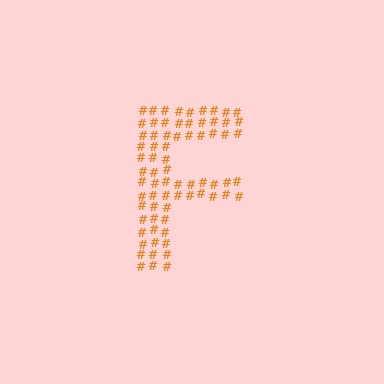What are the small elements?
The small elements are hash symbols.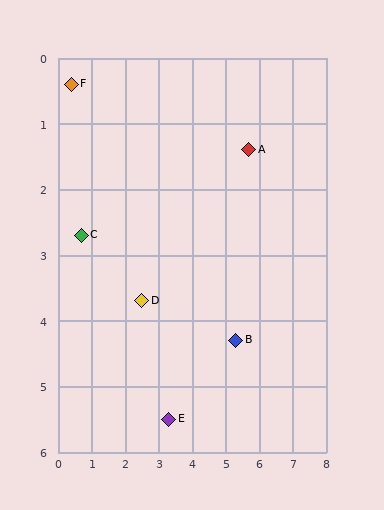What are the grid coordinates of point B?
Point B is at approximately (5.3, 4.3).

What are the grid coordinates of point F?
Point F is at approximately (0.4, 0.4).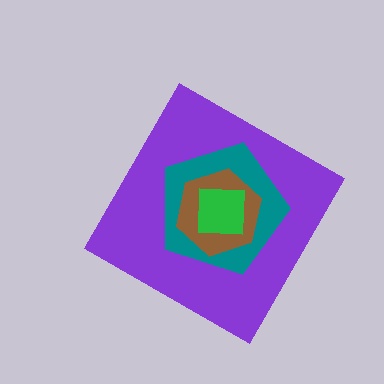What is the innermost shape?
The green square.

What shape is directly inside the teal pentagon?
The brown hexagon.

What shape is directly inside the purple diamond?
The teal pentagon.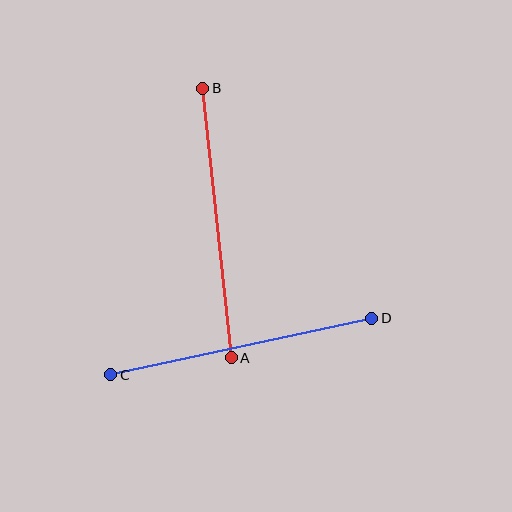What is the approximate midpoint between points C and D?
The midpoint is at approximately (241, 347) pixels.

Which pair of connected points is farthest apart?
Points A and B are farthest apart.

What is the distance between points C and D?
The distance is approximately 267 pixels.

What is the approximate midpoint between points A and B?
The midpoint is at approximately (217, 223) pixels.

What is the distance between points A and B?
The distance is approximately 271 pixels.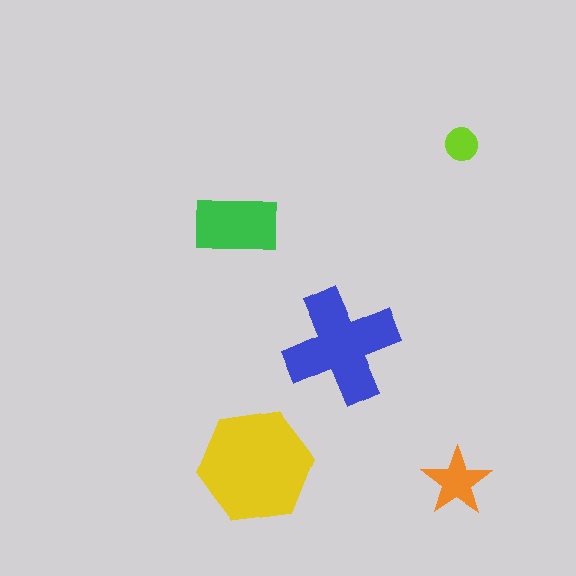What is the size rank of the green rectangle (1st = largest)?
3rd.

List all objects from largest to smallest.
The yellow hexagon, the blue cross, the green rectangle, the orange star, the lime circle.